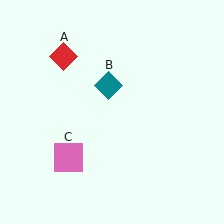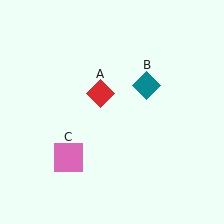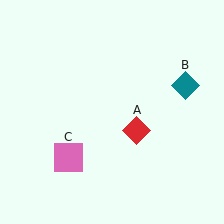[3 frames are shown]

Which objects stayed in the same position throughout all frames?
Pink square (object C) remained stationary.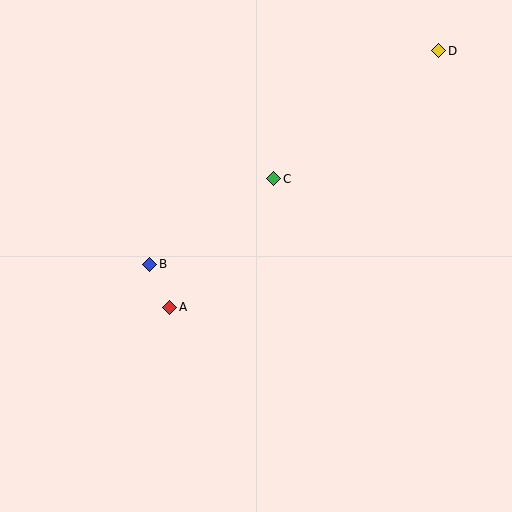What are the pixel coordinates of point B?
Point B is at (150, 264).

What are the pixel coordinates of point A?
Point A is at (170, 307).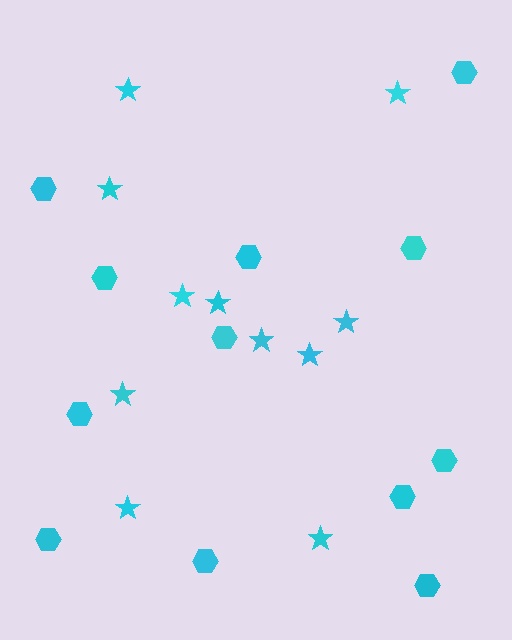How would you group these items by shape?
There are 2 groups: one group of hexagons (12) and one group of stars (11).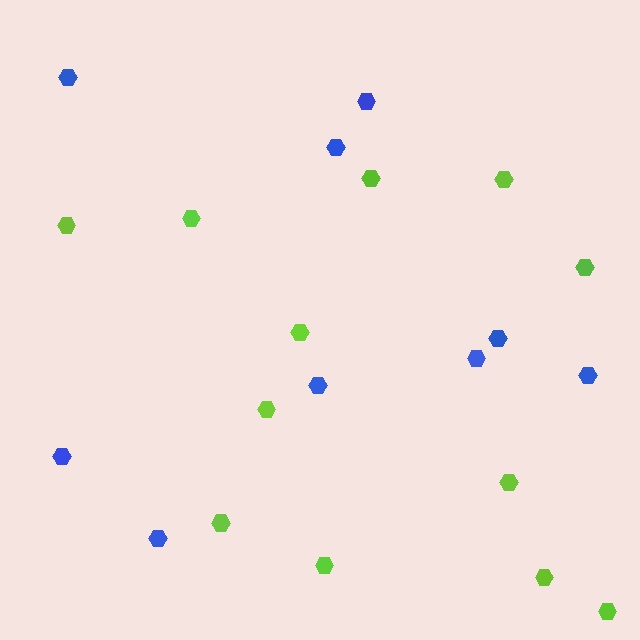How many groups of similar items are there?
There are 2 groups: one group of blue hexagons (9) and one group of lime hexagons (12).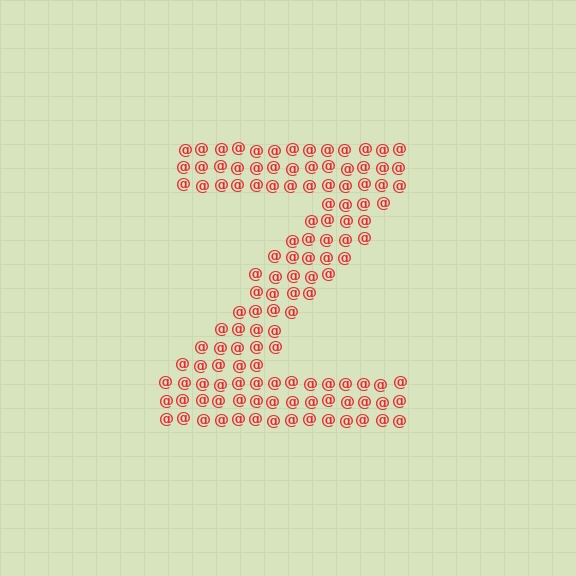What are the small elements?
The small elements are at signs.